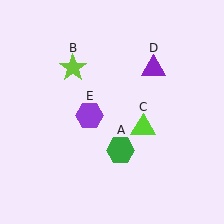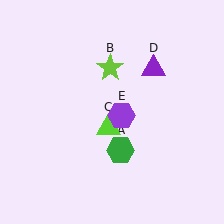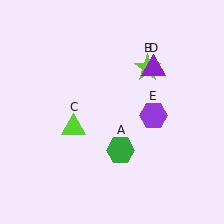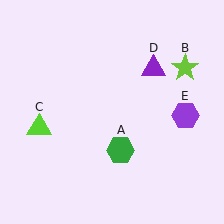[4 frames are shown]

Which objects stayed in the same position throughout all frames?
Green hexagon (object A) and purple triangle (object D) remained stationary.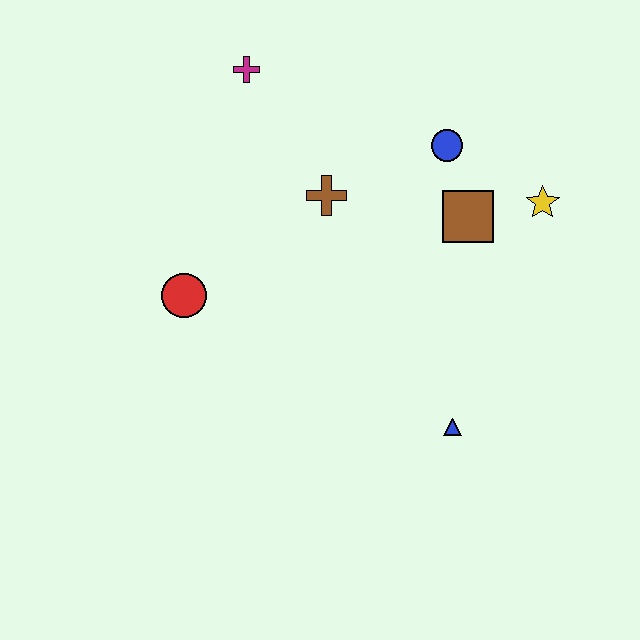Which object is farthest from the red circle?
The yellow star is farthest from the red circle.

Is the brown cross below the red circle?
No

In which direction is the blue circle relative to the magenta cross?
The blue circle is to the right of the magenta cross.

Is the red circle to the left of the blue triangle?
Yes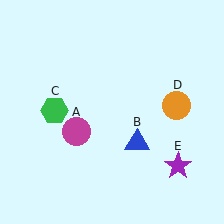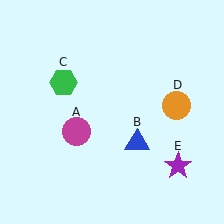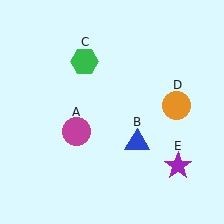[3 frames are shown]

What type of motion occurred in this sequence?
The green hexagon (object C) rotated clockwise around the center of the scene.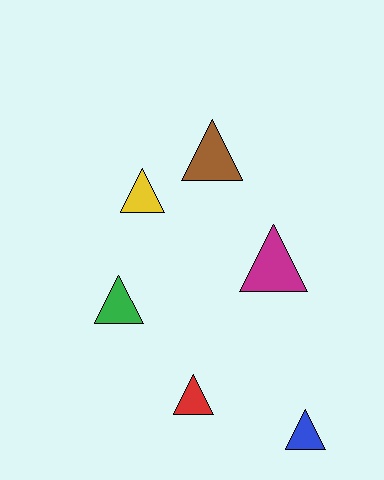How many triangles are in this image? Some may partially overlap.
There are 6 triangles.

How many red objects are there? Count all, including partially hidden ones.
There is 1 red object.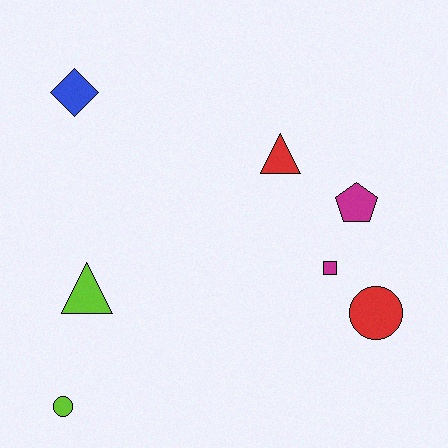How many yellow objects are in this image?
There are no yellow objects.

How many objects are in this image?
There are 7 objects.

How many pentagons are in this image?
There is 1 pentagon.